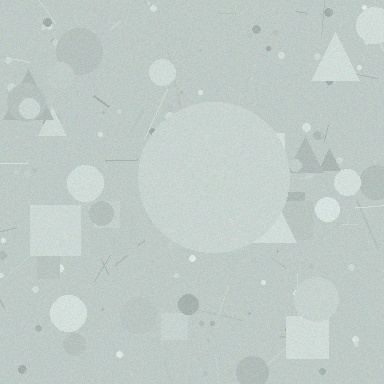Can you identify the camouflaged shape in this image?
The camouflaged shape is a circle.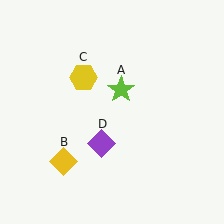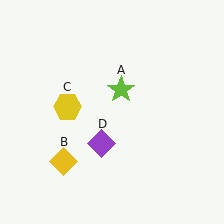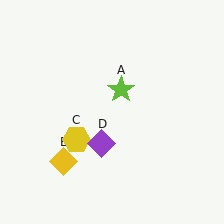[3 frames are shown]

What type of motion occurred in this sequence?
The yellow hexagon (object C) rotated counterclockwise around the center of the scene.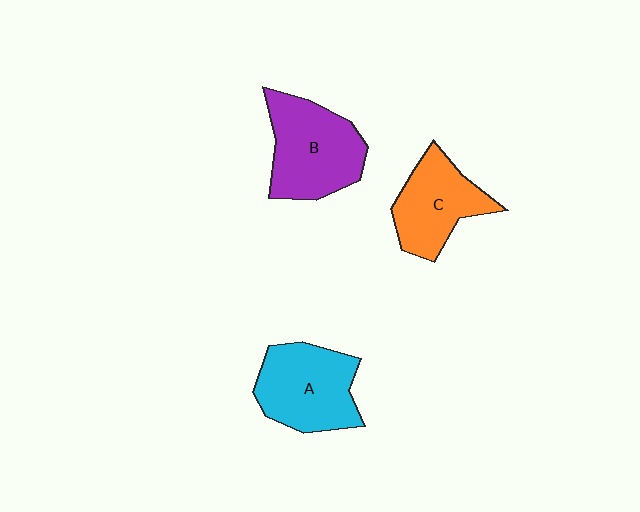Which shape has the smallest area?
Shape C (orange).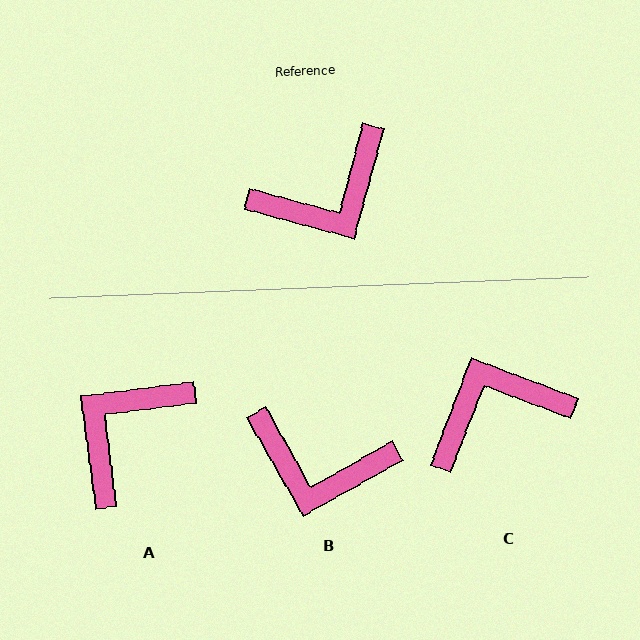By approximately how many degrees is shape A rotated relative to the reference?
Approximately 158 degrees clockwise.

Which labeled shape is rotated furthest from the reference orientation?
C, about 174 degrees away.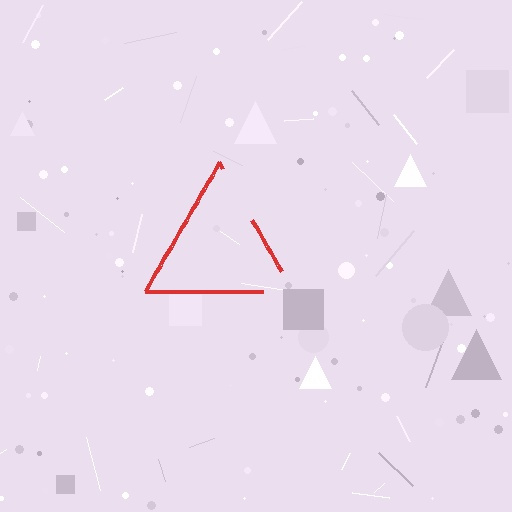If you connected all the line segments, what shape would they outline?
They would outline a triangle.